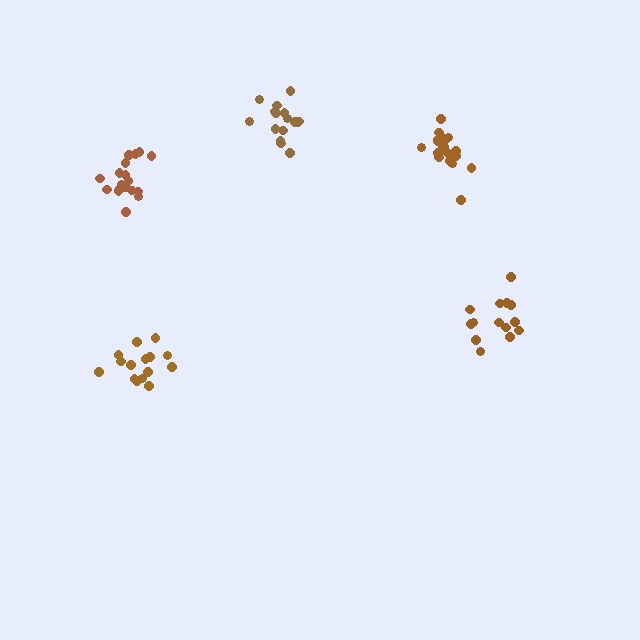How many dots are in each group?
Group 1: 19 dots, Group 2: 14 dots, Group 3: 15 dots, Group 4: 18 dots, Group 5: 16 dots (82 total).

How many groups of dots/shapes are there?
There are 5 groups.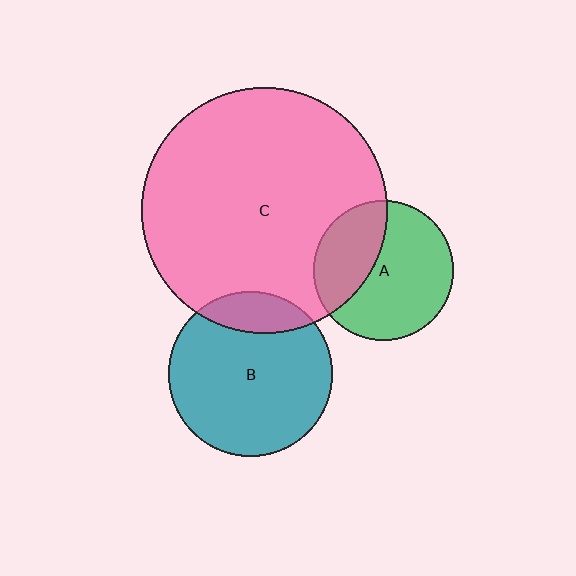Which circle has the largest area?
Circle C (pink).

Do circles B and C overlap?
Yes.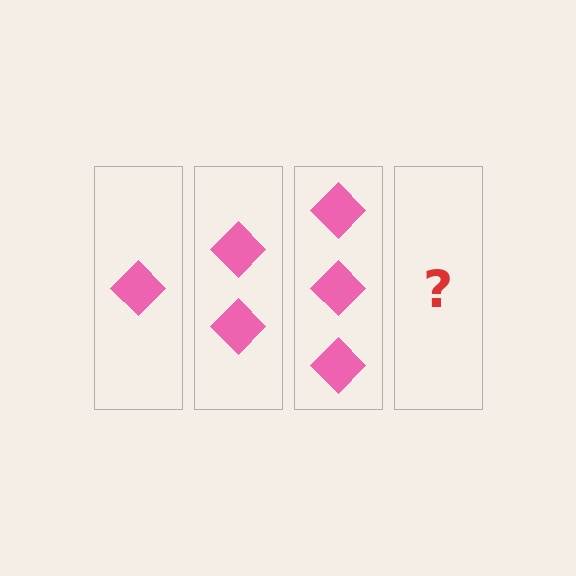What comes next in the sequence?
The next element should be 4 diamonds.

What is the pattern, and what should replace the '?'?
The pattern is that each step adds one more diamond. The '?' should be 4 diamonds.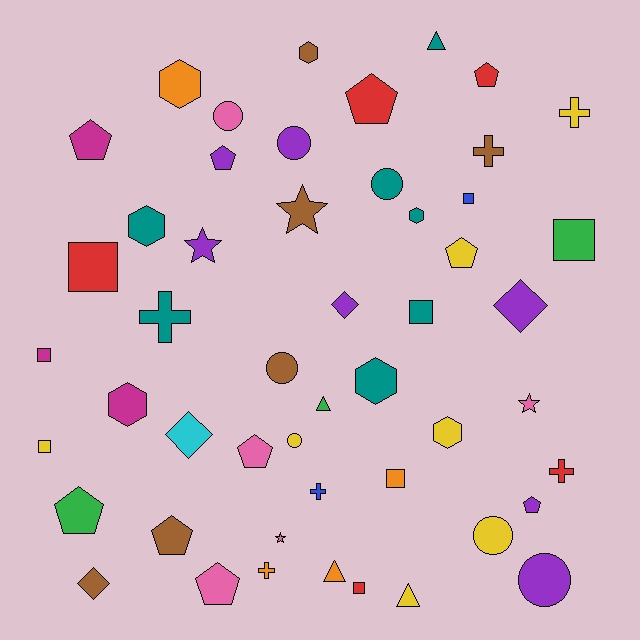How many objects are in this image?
There are 50 objects.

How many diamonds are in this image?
There are 4 diamonds.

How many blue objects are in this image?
There are 2 blue objects.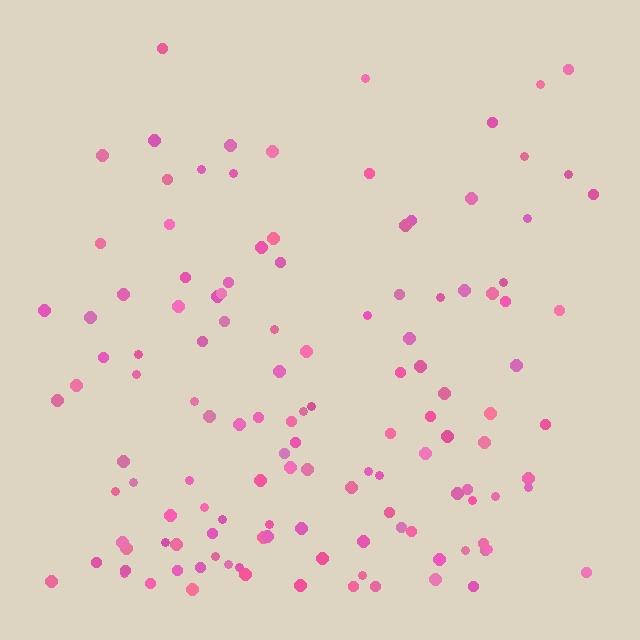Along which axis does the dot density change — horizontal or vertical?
Vertical.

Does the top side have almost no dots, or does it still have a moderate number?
Still a moderate number, just noticeably fewer than the bottom.